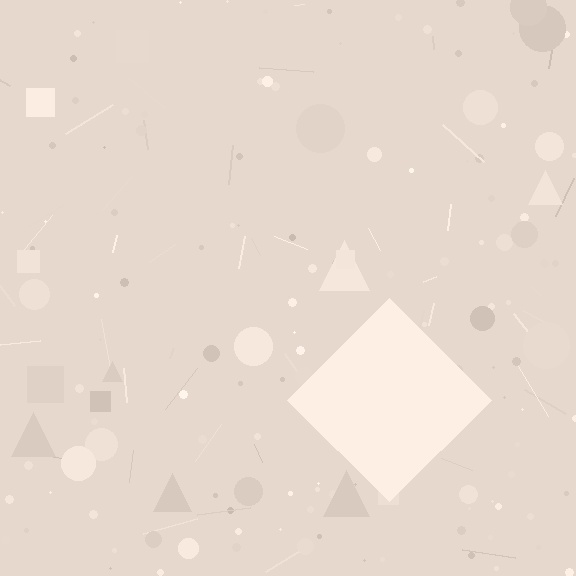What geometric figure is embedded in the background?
A diamond is embedded in the background.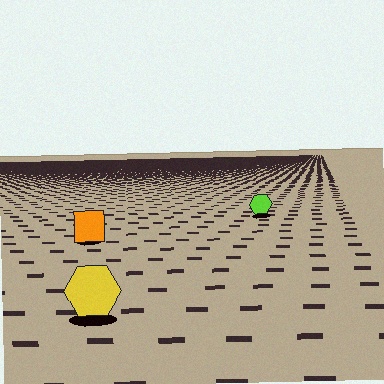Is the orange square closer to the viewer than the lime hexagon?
Yes. The orange square is closer — you can tell from the texture gradient: the ground texture is coarser near it.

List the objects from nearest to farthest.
From nearest to farthest: the yellow hexagon, the orange square, the lime hexagon.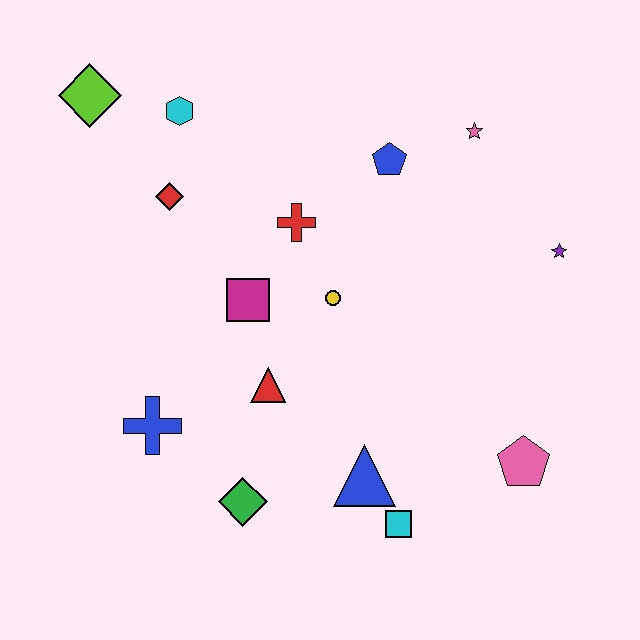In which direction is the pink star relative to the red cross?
The pink star is to the right of the red cross.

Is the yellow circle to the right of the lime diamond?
Yes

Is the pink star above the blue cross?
Yes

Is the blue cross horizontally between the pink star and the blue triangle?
No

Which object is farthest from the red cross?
The pink pentagon is farthest from the red cross.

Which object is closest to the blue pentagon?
The pink star is closest to the blue pentagon.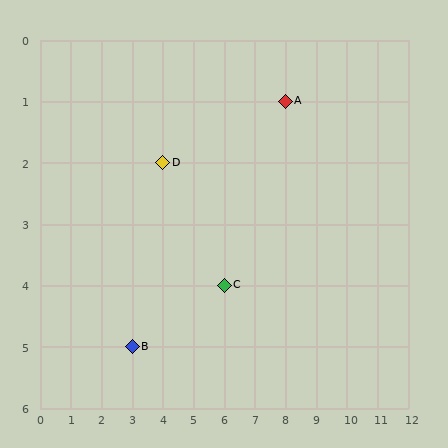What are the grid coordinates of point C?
Point C is at grid coordinates (6, 4).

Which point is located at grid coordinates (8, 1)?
Point A is at (8, 1).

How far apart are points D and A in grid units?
Points D and A are 4 columns and 1 row apart (about 4.1 grid units diagonally).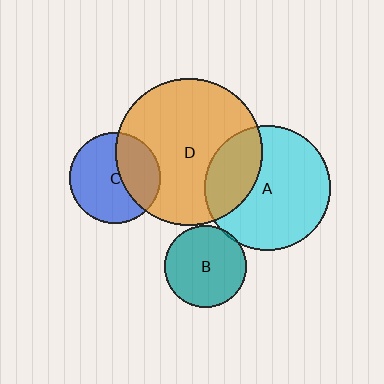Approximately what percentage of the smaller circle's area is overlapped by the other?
Approximately 35%.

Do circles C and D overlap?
Yes.